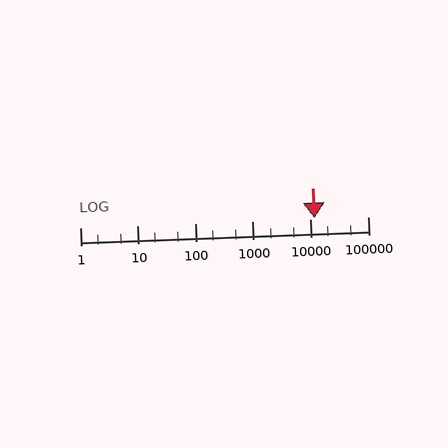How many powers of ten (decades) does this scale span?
The scale spans 5 decades, from 1 to 100000.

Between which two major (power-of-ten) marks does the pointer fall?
The pointer is between 10000 and 100000.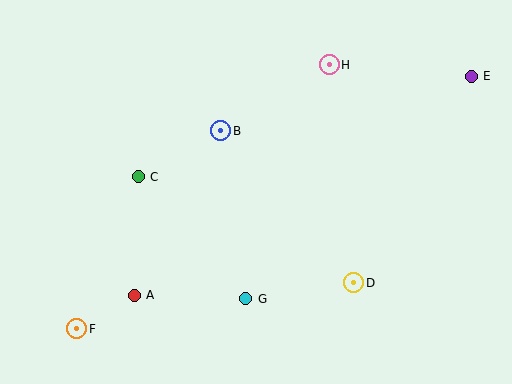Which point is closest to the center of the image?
Point B at (221, 131) is closest to the center.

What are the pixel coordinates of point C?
Point C is at (138, 177).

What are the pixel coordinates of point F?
Point F is at (77, 329).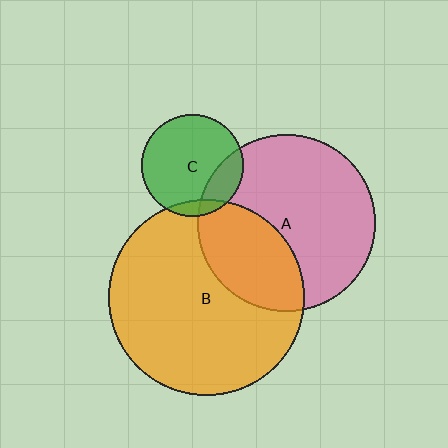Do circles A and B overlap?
Yes.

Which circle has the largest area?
Circle B (orange).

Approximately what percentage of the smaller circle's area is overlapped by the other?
Approximately 35%.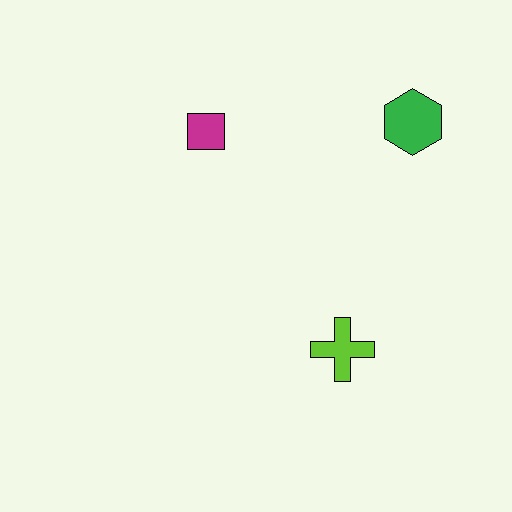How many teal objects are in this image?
There are no teal objects.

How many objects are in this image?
There are 3 objects.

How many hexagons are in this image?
There is 1 hexagon.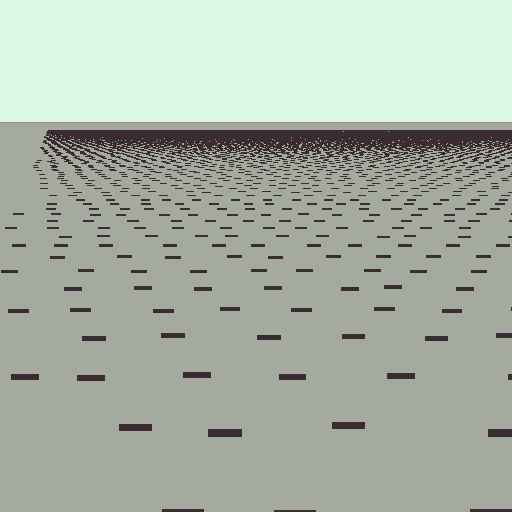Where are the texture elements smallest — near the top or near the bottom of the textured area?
Near the top.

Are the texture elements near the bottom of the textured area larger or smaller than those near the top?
Larger. Near the bottom, elements are closer to the viewer and appear at a bigger on-screen size.